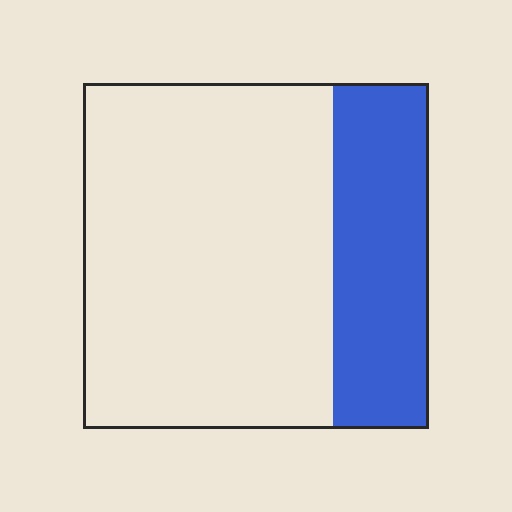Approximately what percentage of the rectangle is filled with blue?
Approximately 30%.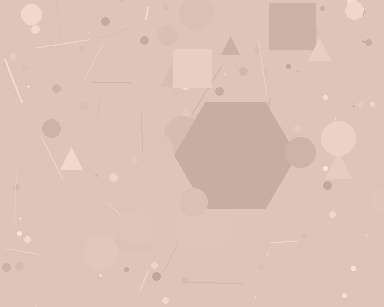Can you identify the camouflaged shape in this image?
The camouflaged shape is a hexagon.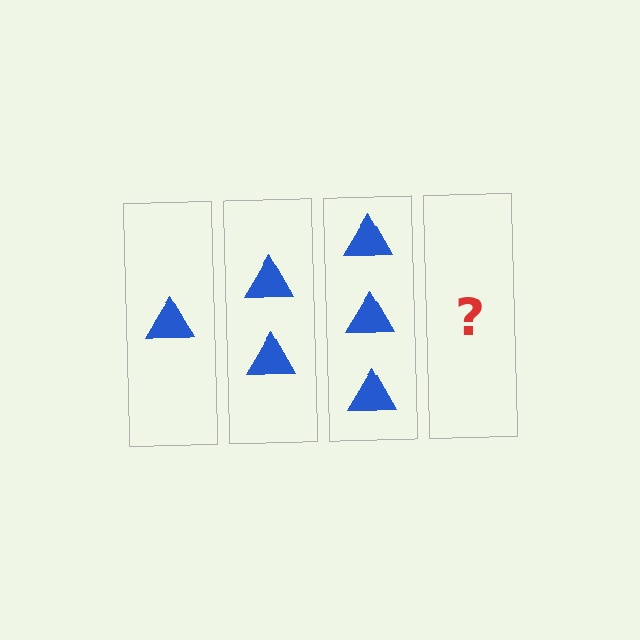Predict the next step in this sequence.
The next step is 4 triangles.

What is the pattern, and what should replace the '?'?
The pattern is that each step adds one more triangle. The '?' should be 4 triangles.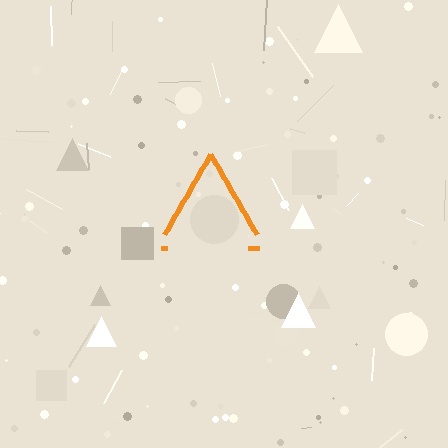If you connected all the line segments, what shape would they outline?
They would outline a triangle.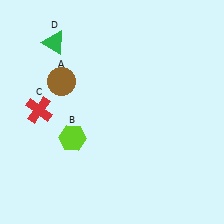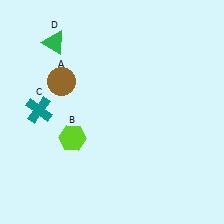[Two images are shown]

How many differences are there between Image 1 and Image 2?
There is 1 difference between the two images.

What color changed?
The cross (C) changed from red in Image 1 to teal in Image 2.